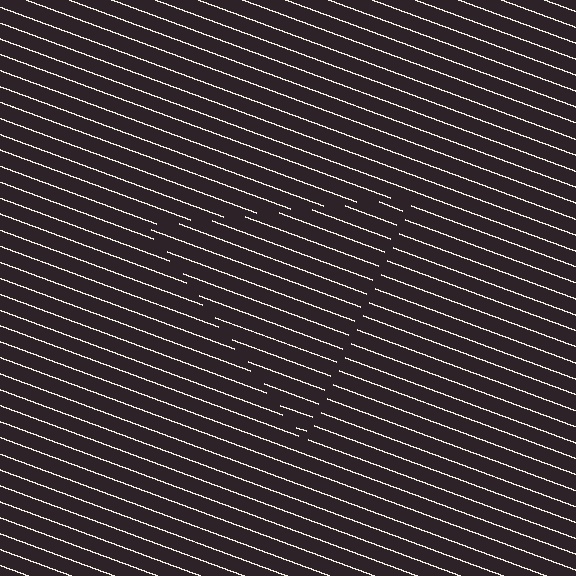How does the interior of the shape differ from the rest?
The interior of the shape contains the same grating, shifted by half a period — the contour is defined by the phase discontinuity where line-ends from the inner and outer gratings abut.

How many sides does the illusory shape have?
3 sides — the line-ends trace a triangle.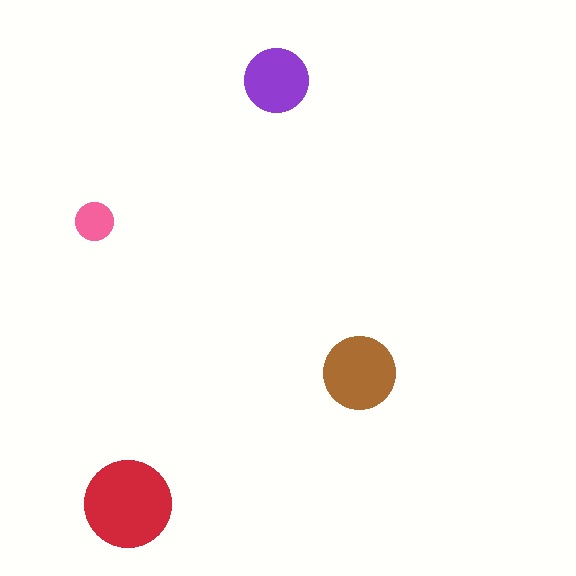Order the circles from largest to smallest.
the red one, the brown one, the purple one, the pink one.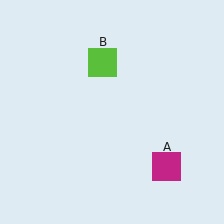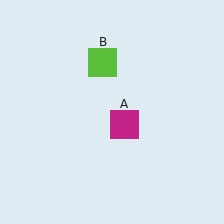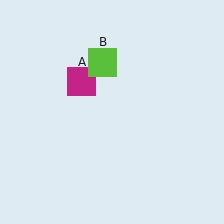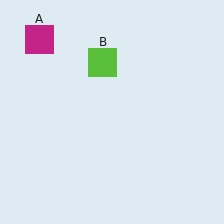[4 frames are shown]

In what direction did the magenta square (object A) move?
The magenta square (object A) moved up and to the left.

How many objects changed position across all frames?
1 object changed position: magenta square (object A).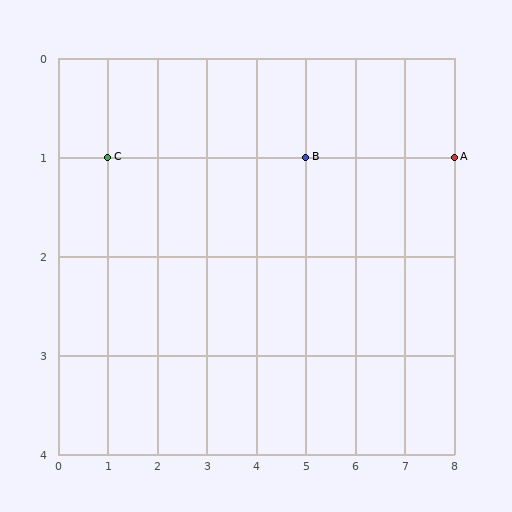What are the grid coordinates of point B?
Point B is at grid coordinates (5, 1).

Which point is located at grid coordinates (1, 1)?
Point C is at (1, 1).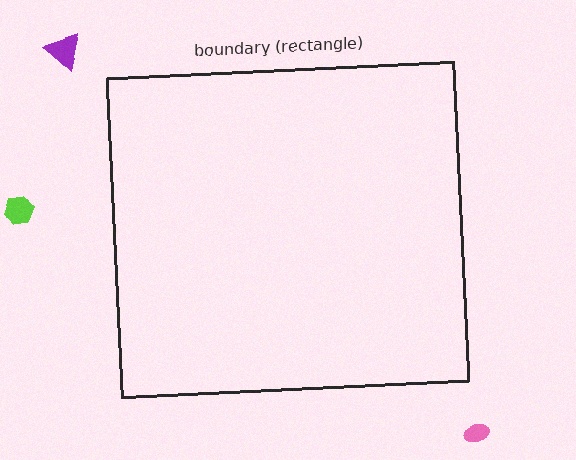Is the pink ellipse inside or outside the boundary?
Outside.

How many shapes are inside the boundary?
0 inside, 3 outside.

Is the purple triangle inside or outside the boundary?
Outside.